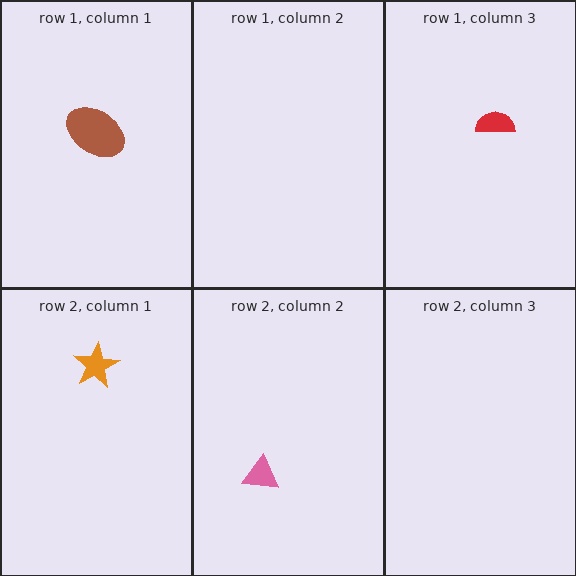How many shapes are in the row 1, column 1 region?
1.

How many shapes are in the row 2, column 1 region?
1.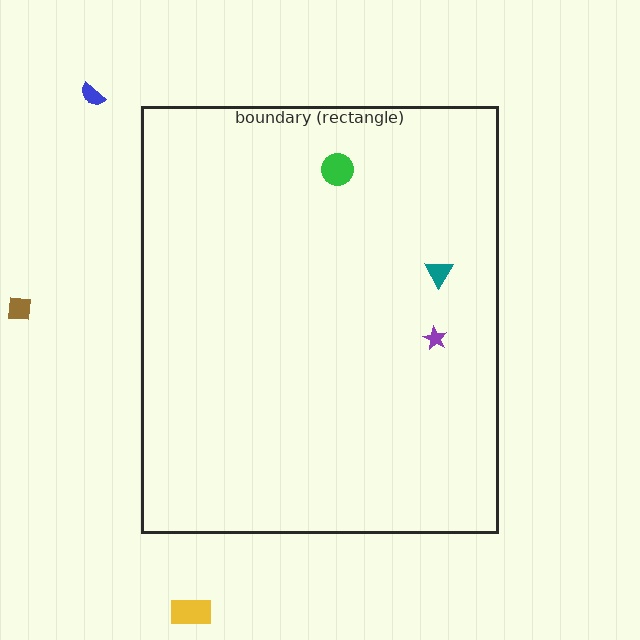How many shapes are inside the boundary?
3 inside, 3 outside.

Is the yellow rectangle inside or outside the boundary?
Outside.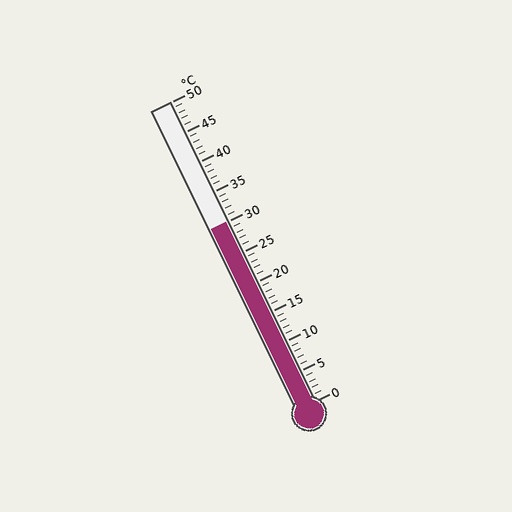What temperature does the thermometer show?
The thermometer shows approximately 30°C.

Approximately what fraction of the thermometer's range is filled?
The thermometer is filled to approximately 60% of its range.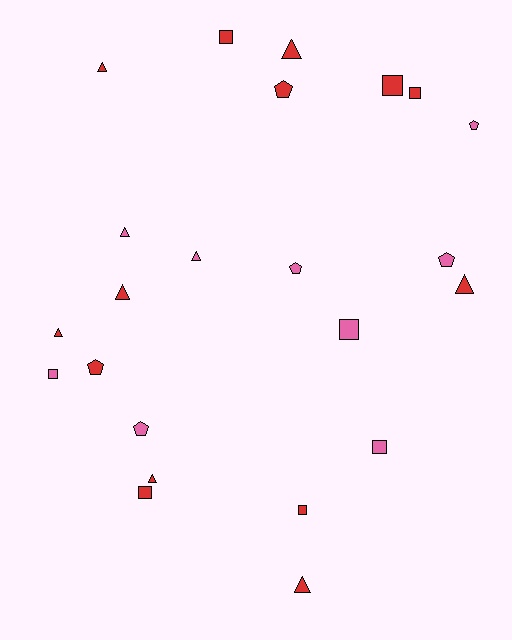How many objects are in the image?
There are 23 objects.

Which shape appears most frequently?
Triangle, with 9 objects.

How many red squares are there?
There are 5 red squares.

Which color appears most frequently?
Red, with 14 objects.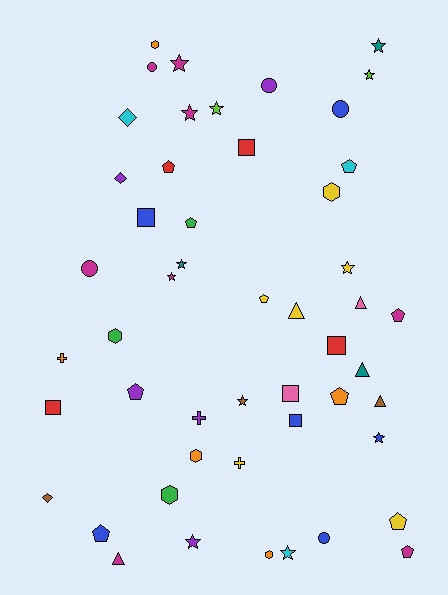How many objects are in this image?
There are 50 objects.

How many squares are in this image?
There are 6 squares.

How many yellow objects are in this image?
There are 6 yellow objects.